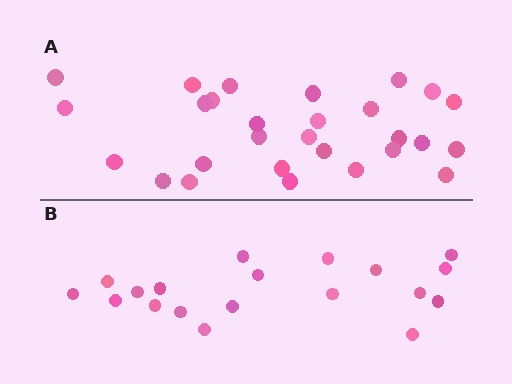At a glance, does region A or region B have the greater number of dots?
Region A (the top region) has more dots.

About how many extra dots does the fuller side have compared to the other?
Region A has roughly 8 or so more dots than region B.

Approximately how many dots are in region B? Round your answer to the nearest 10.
About 20 dots. (The exact count is 19, which rounds to 20.)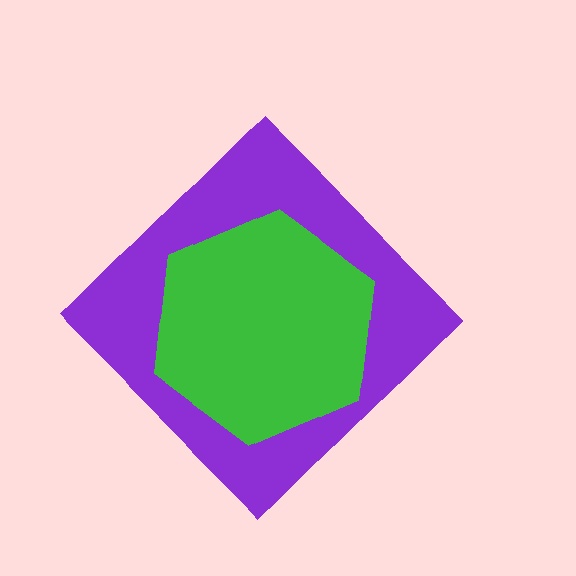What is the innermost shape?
The green hexagon.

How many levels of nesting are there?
2.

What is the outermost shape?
The purple diamond.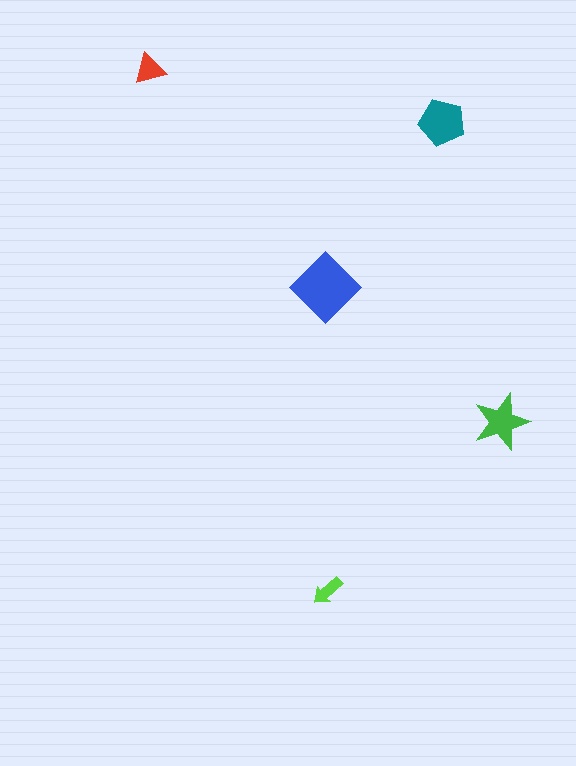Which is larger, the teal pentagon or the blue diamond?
The blue diamond.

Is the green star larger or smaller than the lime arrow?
Larger.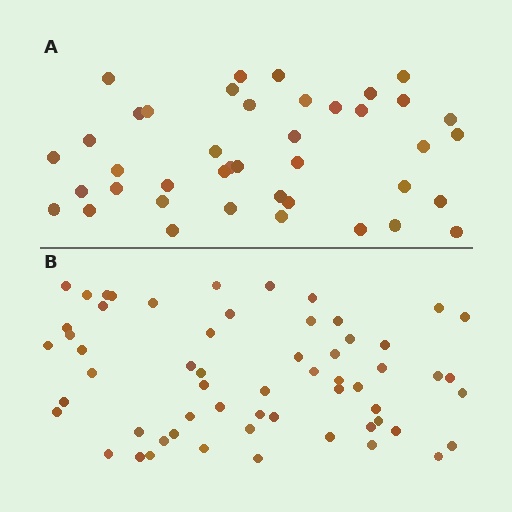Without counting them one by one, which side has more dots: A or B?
Region B (the bottom region) has more dots.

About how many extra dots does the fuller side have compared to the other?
Region B has approximately 20 more dots than region A.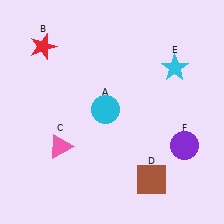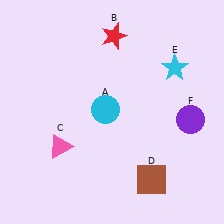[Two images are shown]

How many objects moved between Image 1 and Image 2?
2 objects moved between the two images.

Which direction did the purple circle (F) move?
The purple circle (F) moved up.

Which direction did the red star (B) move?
The red star (B) moved right.